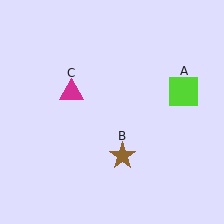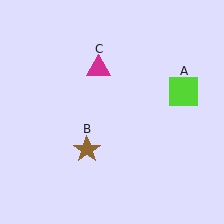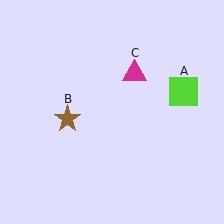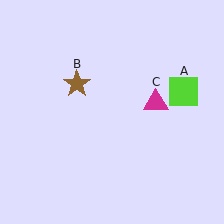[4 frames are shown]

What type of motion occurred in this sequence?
The brown star (object B), magenta triangle (object C) rotated clockwise around the center of the scene.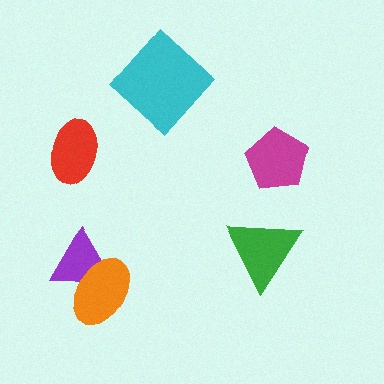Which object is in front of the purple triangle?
The orange ellipse is in front of the purple triangle.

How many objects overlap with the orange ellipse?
1 object overlaps with the orange ellipse.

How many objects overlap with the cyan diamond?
0 objects overlap with the cyan diamond.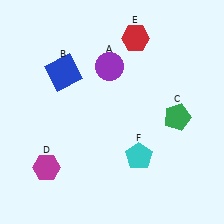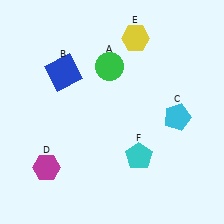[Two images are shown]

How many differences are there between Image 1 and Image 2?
There are 3 differences between the two images.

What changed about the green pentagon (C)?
In Image 1, C is green. In Image 2, it changed to cyan.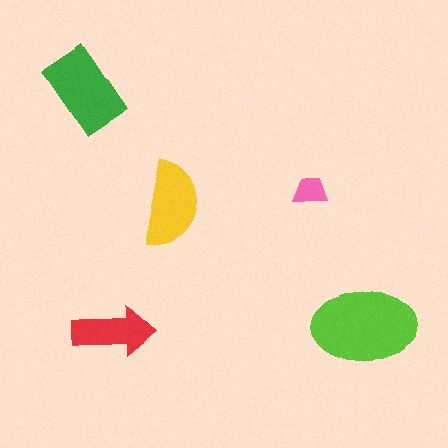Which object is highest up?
The green rectangle is topmost.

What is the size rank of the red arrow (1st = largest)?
4th.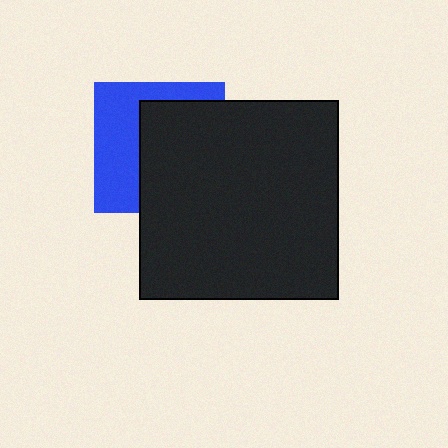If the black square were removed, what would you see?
You would see the complete blue square.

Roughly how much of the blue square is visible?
A small part of it is visible (roughly 44%).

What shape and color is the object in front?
The object in front is a black square.